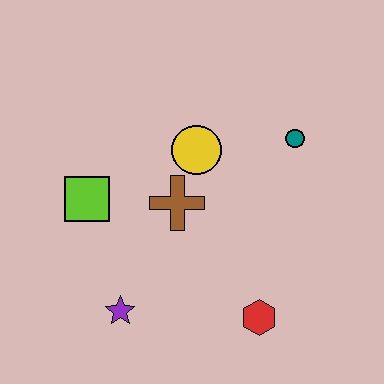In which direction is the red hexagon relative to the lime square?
The red hexagon is to the right of the lime square.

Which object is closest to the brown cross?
The yellow circle is closest to the brown cross.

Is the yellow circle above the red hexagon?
Yes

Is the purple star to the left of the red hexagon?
Yes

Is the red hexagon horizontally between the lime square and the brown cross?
No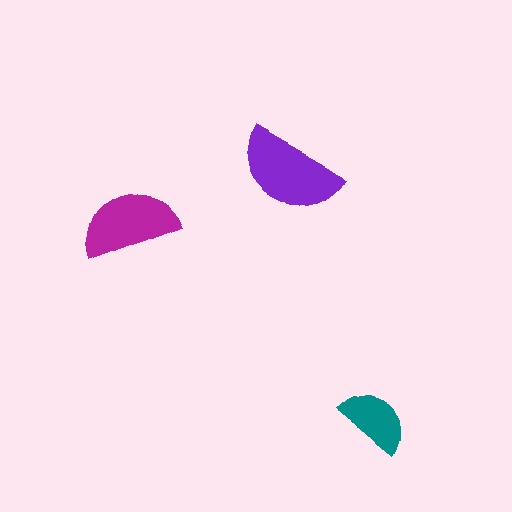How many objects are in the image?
There are 3 objects in the image.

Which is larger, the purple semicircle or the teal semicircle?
The purple one.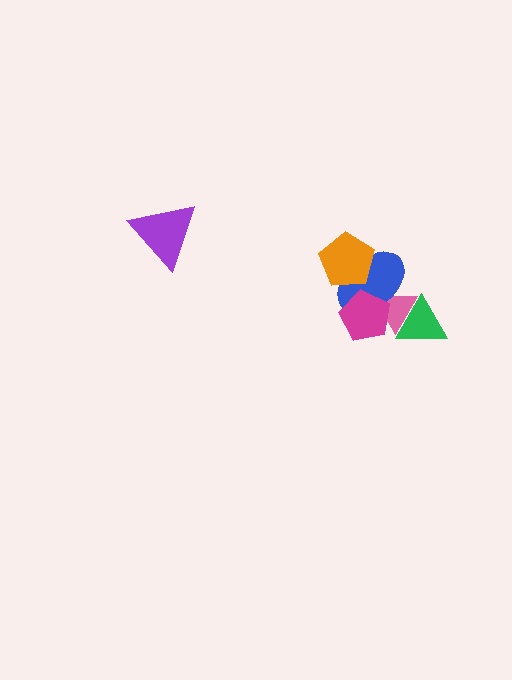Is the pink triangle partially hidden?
Yes, it is partially covered by another shape.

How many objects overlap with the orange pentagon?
1 object overlaps with the orange pentagon.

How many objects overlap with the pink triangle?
3 objects overlap with the pink triangle.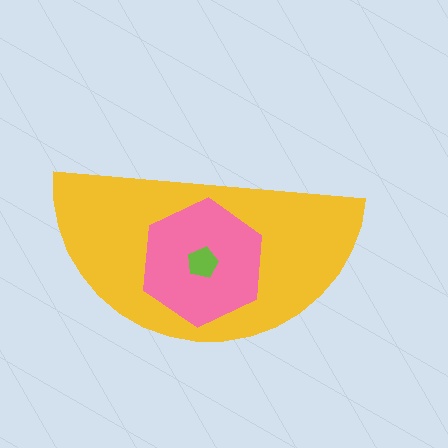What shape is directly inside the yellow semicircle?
The pink hexagon.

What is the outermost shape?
The yellow semicircle.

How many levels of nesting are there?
3.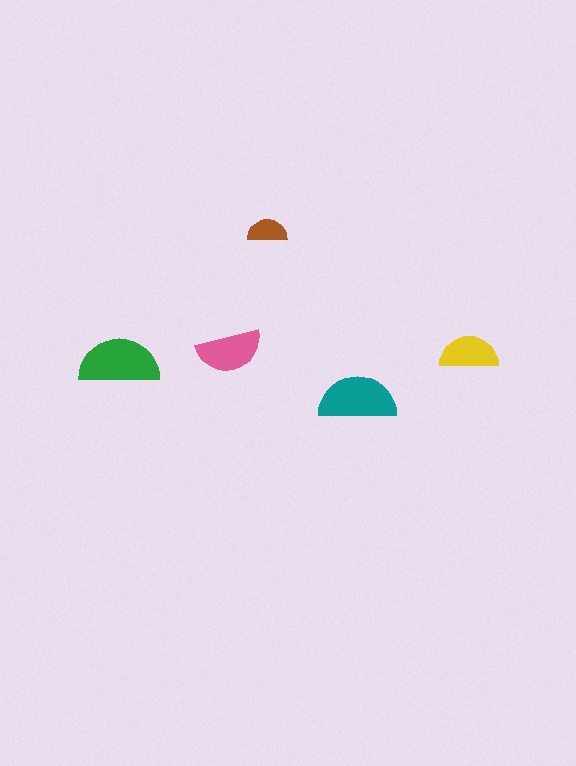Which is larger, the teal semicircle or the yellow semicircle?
The teal one.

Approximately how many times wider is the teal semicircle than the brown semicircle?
About 2 times wider.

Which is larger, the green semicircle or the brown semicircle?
The green one.